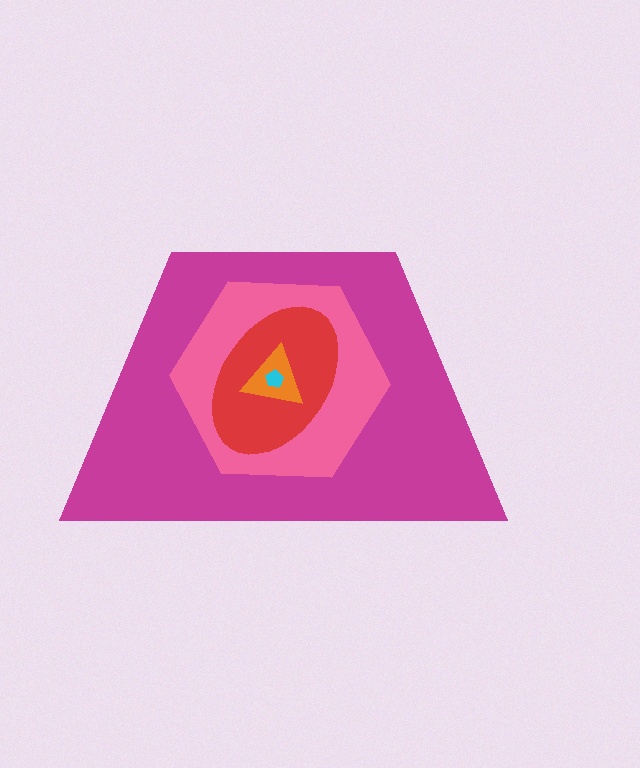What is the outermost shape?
The magenta trapezoid.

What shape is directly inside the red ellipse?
The orange triangle.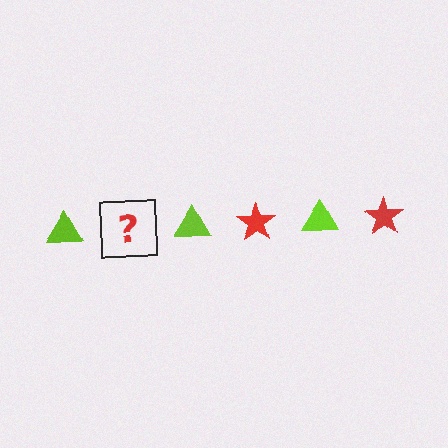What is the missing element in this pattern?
The missing element is a red star.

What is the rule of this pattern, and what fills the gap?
The rule is that the pattern alternates between lime triangle and red star. The gap should be filled with a red star.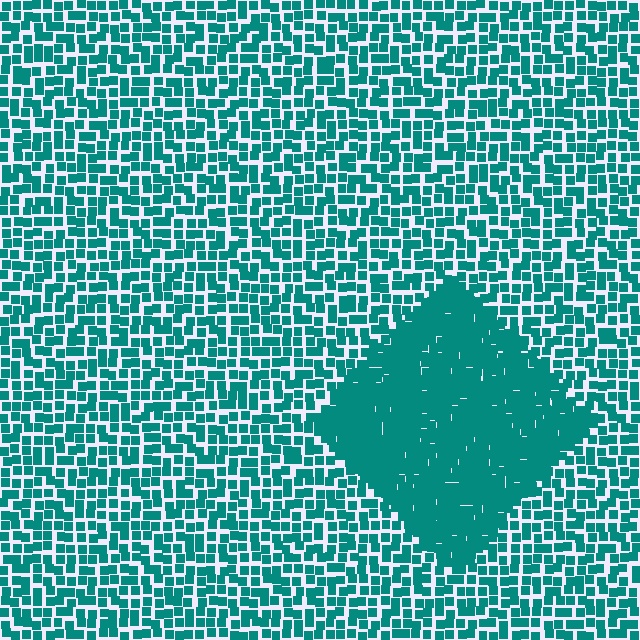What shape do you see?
I see a diamond.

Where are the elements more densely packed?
The elements are more densely packed inside the diamond boundary.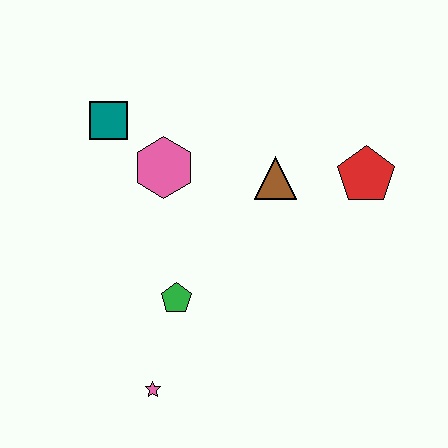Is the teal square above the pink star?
Yes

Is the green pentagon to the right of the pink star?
Yes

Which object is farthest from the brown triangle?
The pink star is farthest from the brown triangle.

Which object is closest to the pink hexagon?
The teal square is closest to the pink hexagon.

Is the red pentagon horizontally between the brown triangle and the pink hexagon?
No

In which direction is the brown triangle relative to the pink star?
The brown triangle is above the pink star.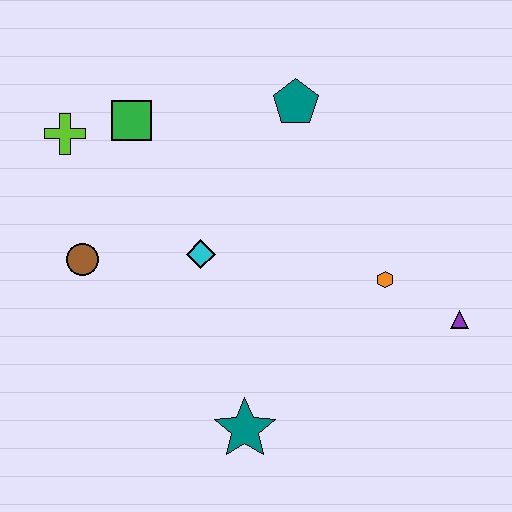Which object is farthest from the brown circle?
The purple triangle is farthest from the brown circle.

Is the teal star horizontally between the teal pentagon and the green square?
Yes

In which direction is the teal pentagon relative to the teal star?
The teal pentagon is above the teal star.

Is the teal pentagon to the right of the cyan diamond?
Yes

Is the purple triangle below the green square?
Yes